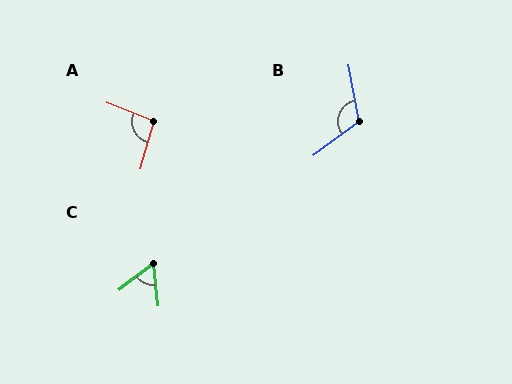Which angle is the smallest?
C, at approximately 59 degrees.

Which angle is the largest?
B, at approximately 116 degrees.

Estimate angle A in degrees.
Approximately 95 degrees.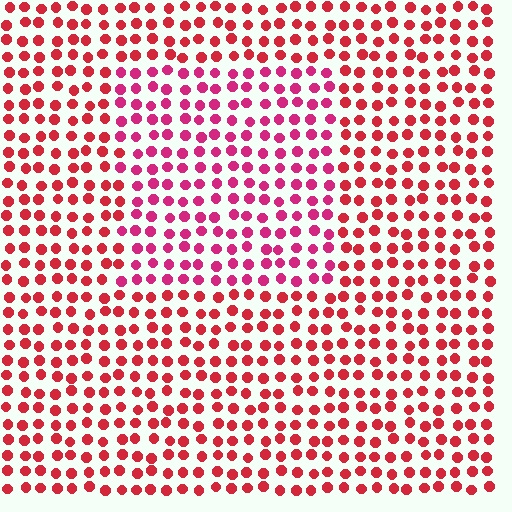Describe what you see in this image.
The image is filled with small red elements in a uniform arrangement. A rectangle-shaped region is visible where the elements are tinted to a slightly different hue, forming a subtle color boundary.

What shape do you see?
I see a rectangle.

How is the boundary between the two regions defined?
The boundary is defined purely by a slight shift in hue (about 25 degrees). Spacing, size, and orientation are identical on both sides.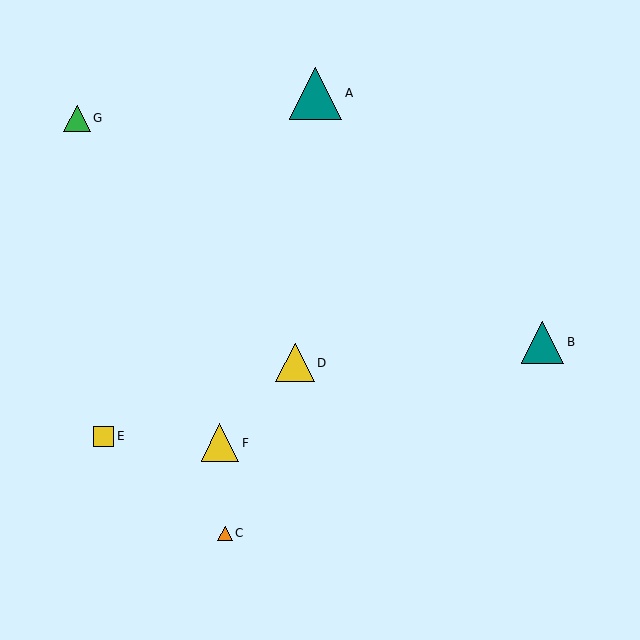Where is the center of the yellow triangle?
The center of the yellow triangle is at (295, 363).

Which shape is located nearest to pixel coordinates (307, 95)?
The teal triangle (labeled A) at (316, 93) is nearest to that location.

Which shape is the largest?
The teal triangle (labeled A) is the largest.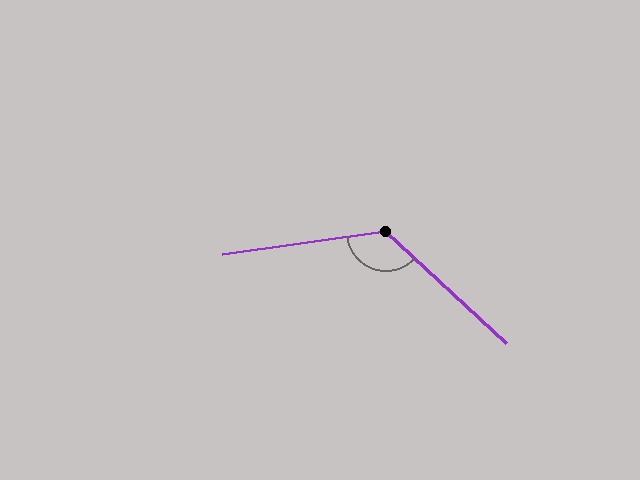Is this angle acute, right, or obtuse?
It is obtuse.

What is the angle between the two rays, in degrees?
Approximately 129 degrees.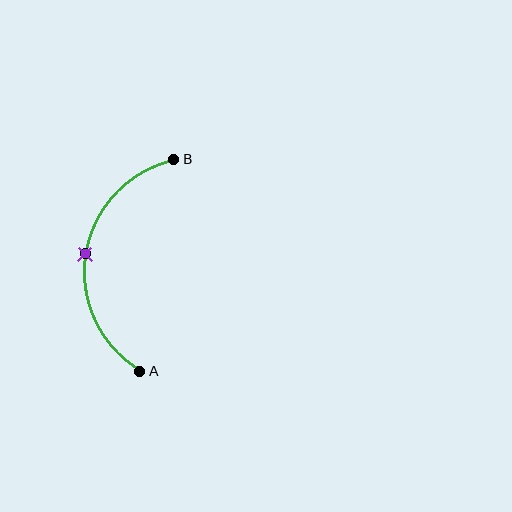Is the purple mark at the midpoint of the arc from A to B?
Yes. The purple mark lies on the arc at equal arc-length from both A and B — it is the arc midpoint.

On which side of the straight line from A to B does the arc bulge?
The arc bulges to the left of the straight line connecting A and B.